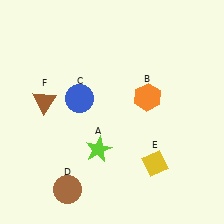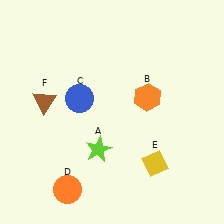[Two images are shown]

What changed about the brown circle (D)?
In Image 1, D is brown. In Image 2, it changed to orange.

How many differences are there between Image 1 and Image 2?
There is 1 difference between the two images.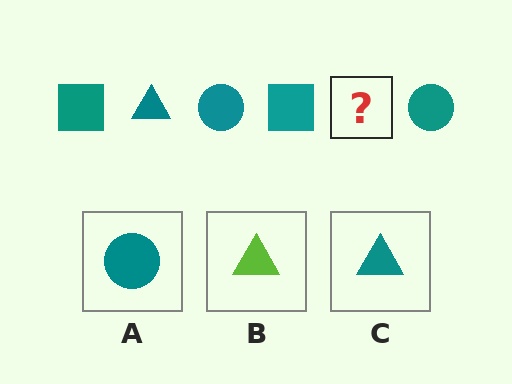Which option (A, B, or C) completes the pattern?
C.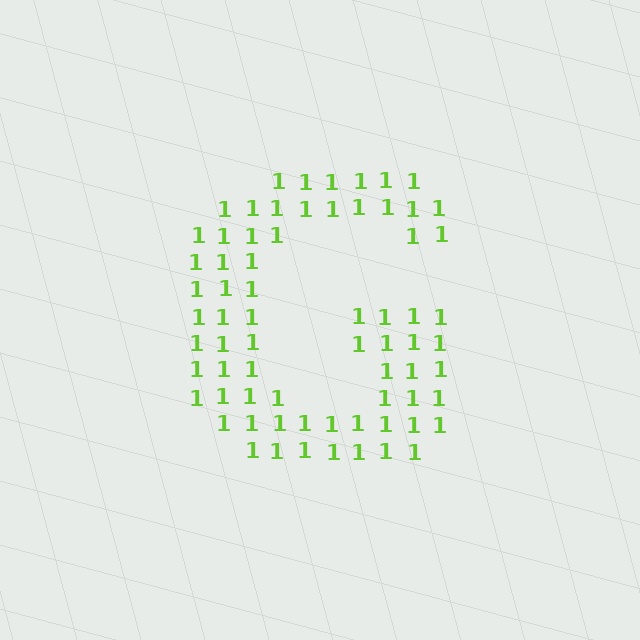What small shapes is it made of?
It is made of small digit 1's.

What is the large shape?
The large shape is the letter G.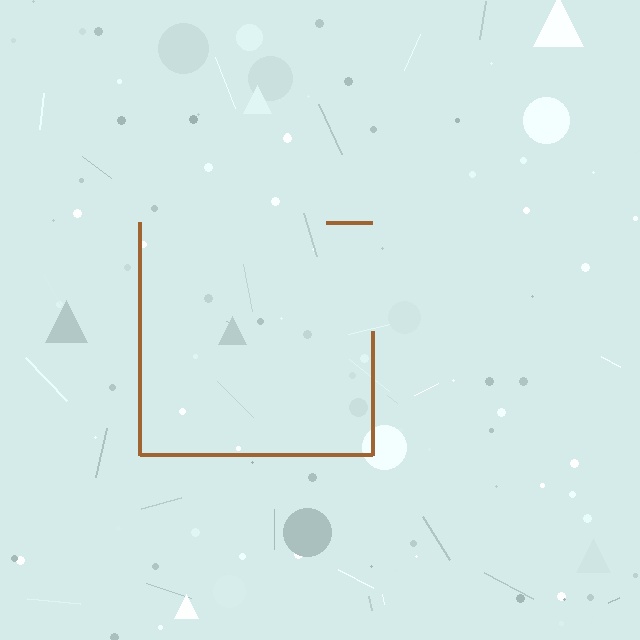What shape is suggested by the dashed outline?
The dashed outline suggests a square.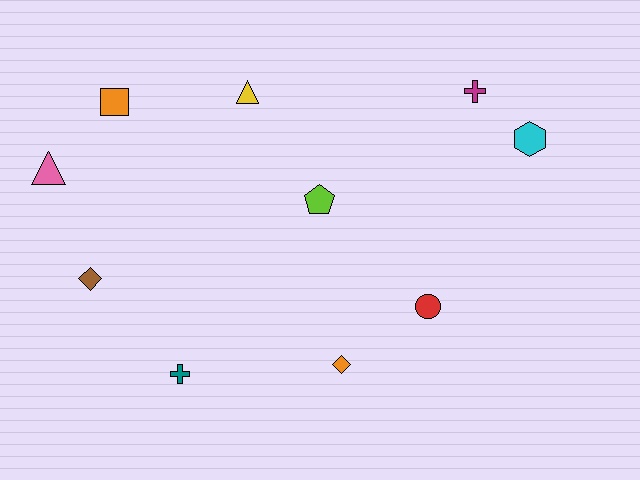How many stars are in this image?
There are no stars.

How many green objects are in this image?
There are no green objects.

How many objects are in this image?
There are 10 objects.